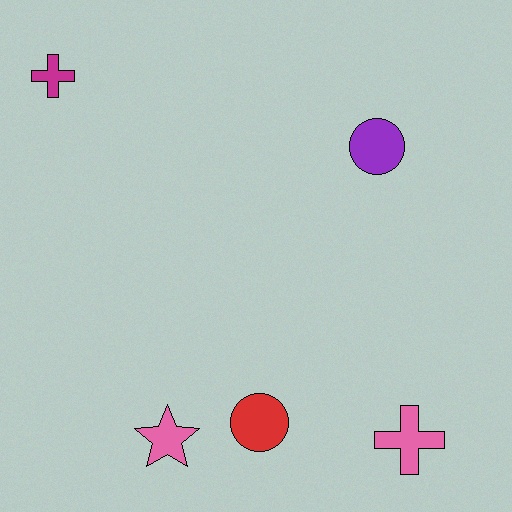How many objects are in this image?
There are 5 objects.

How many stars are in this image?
There is 1 star.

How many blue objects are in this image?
There are no blue objects.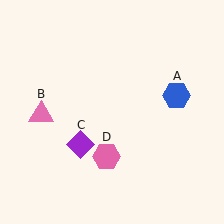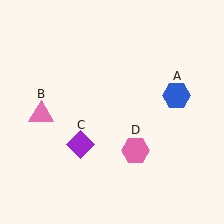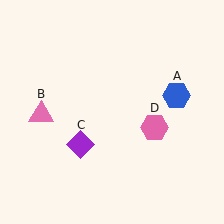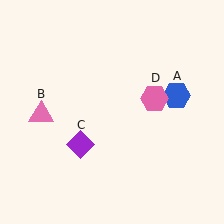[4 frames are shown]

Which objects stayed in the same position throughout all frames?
Blue hexagon (object A) and pink triangle (object B) and purple diamond (object C) remained stationary.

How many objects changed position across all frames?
1 object changed position: pink hexagon (object D).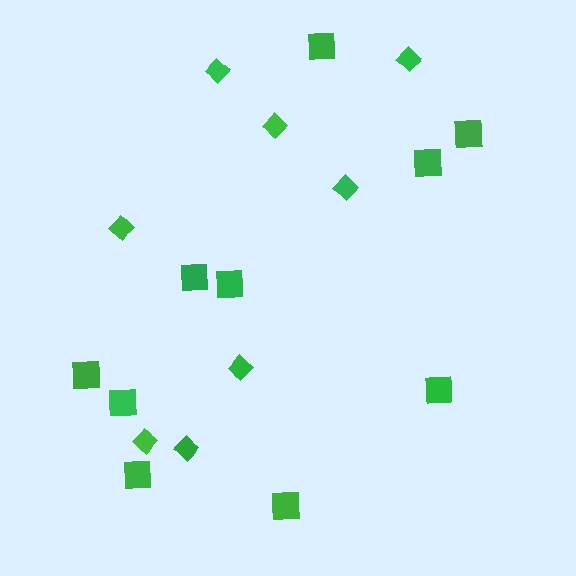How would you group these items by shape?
There are 2 groups: one group of diamonds (8) and one group of squares (10).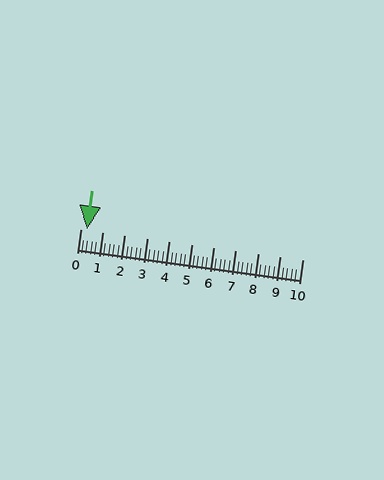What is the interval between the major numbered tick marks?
The major tick marks are spaced 1 units apart.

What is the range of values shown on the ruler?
The ruler shows values from 0 to 10.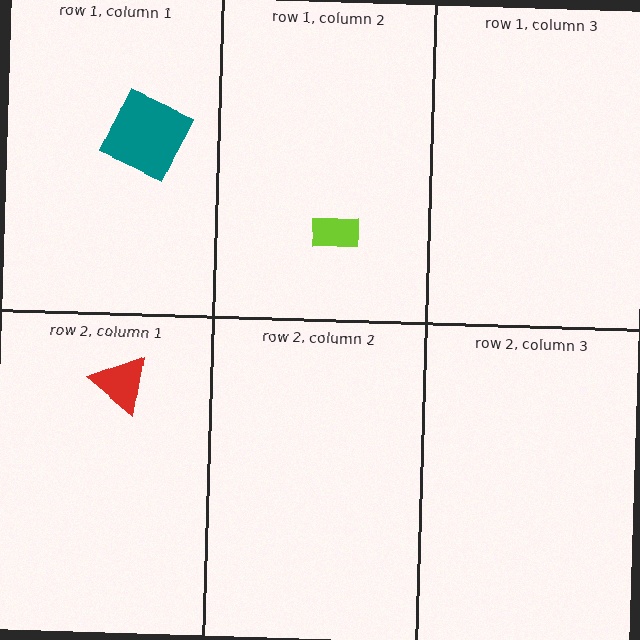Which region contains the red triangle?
The row 2, column 1 region.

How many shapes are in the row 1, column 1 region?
1.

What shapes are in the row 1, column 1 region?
The teal square.